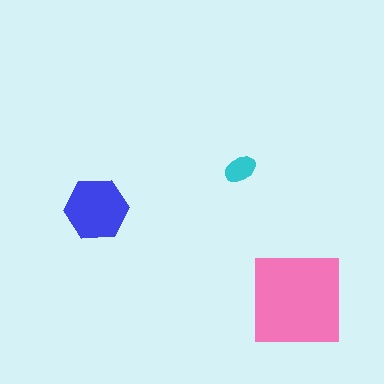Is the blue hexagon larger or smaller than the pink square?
Smaller.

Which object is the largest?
The pink square.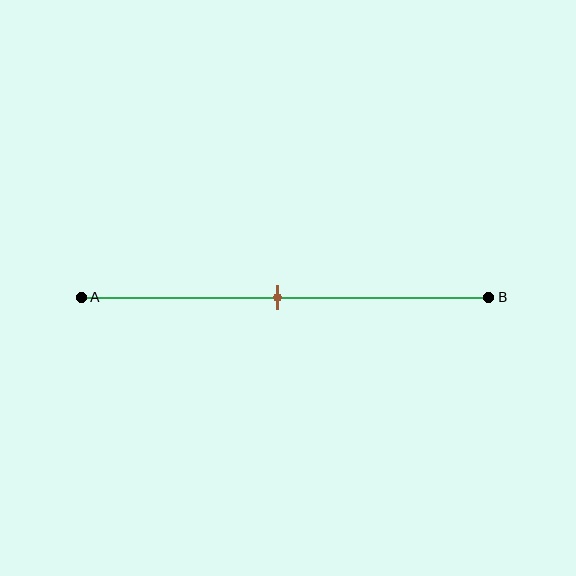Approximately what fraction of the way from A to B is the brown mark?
The brown mark is approximately 50% of the way from A to B.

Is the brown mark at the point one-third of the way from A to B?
No, the mark is at about 50% from A, not at the 33% one-third point.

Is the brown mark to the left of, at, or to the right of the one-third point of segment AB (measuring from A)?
The brown mark is to the right of the one-third point of segment AB.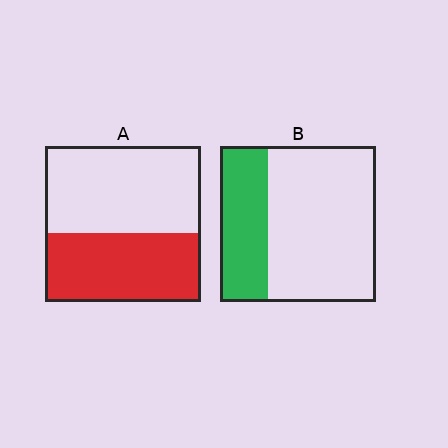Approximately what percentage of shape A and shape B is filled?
A is approximately 45% and B is approximately 30%.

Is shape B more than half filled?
No.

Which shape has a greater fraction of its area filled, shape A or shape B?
Shape A.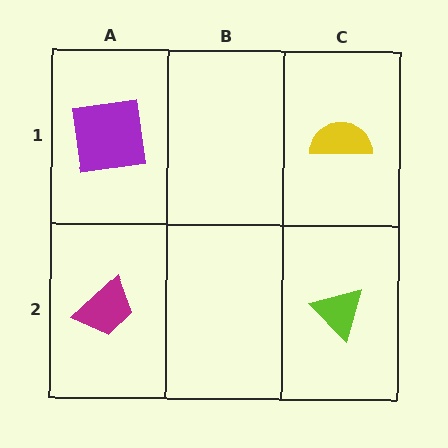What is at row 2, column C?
A lime triangle.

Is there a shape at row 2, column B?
No, that cell is empty.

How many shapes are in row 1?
2 shapes.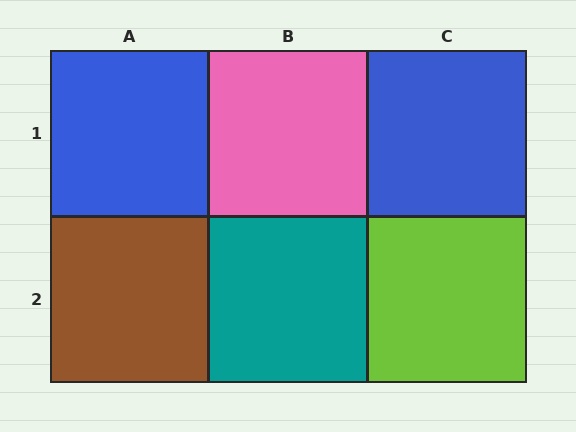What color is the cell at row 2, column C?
Lime.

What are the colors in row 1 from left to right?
Blue, pink, blue.